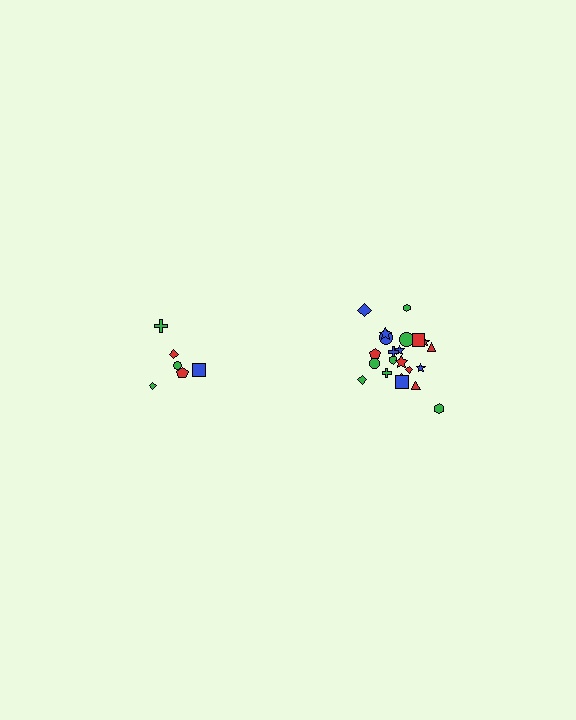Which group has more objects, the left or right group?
The right group.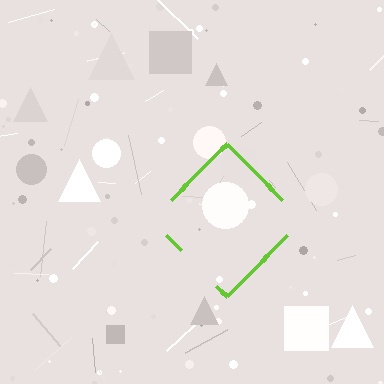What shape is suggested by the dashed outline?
The dashed outline suggests a diamond.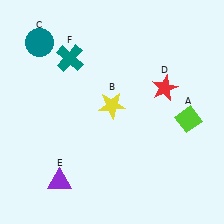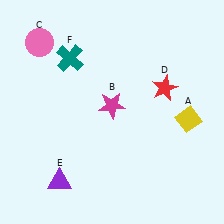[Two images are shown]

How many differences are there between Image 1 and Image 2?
There are 3 differences between the two images.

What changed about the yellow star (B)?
In Image 1, B is yellow. In Image 2, it changed to magenta.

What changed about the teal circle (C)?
In Image 1, C is teal. In Image 2, it changed to pink.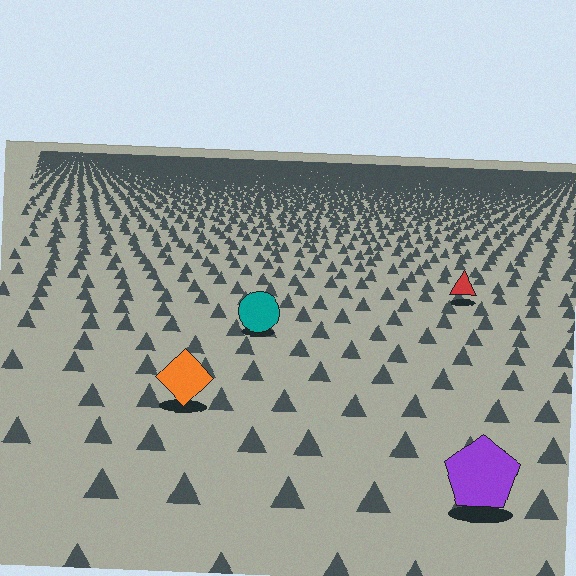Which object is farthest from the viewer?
The red triangle is farthest from the viewer. It appears smaller and the ground texture around it is denser.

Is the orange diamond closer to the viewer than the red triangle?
Yes. The orange diamond is closer — you can tell from the texture gradient: the ground texture is coarser near it.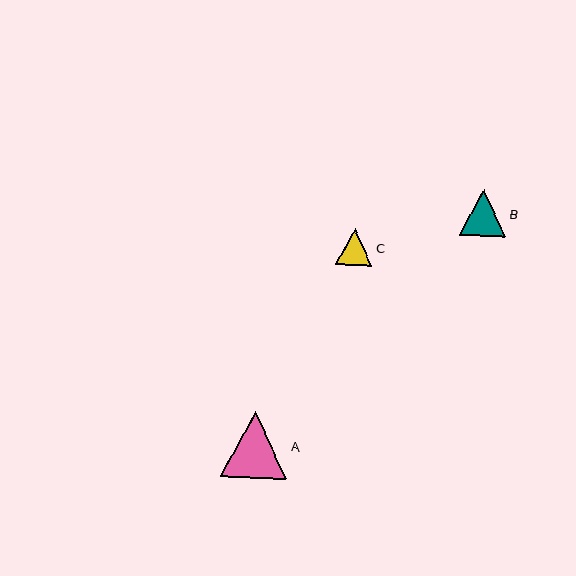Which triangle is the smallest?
Triangle C is the smallest with a size of approximately 37 pixels.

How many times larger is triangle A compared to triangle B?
Triangle A is approximately 1.4 times the size of triangle B.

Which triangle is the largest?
Triangle A is the largest with a size of approximately 67 pixels.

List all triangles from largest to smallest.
From largest to smallest: A, B, C.